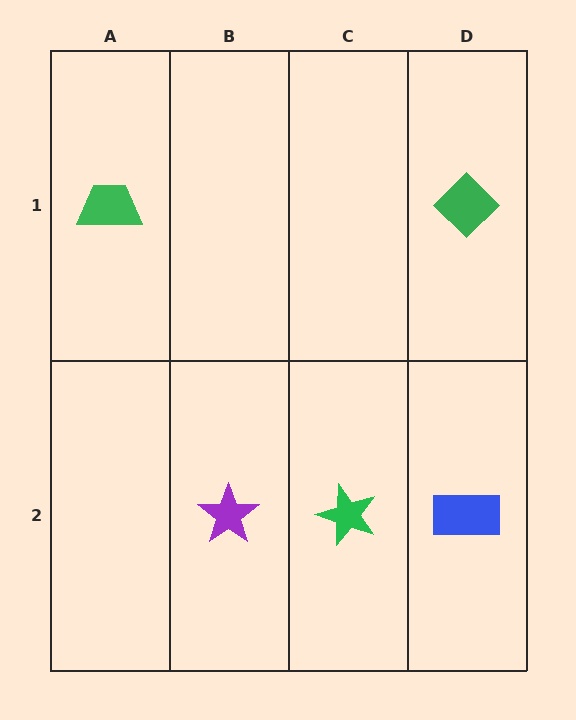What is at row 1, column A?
A green trapezoid.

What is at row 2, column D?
A blue rectangle.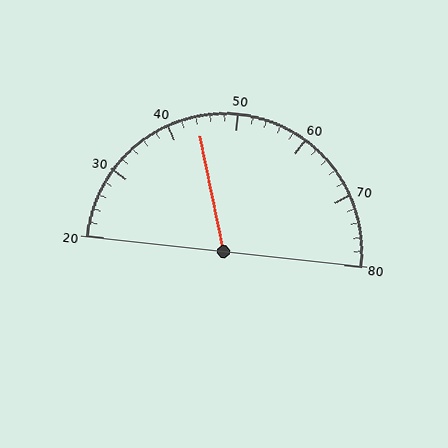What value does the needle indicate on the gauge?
The needle indicates approximately 44.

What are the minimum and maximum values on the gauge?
The gauge ranges from 20 to 80.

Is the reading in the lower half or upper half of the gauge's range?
The reading is in the lower half of the range (20 to 80).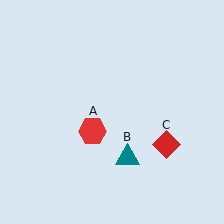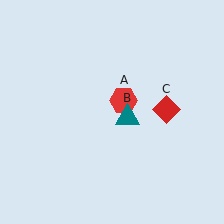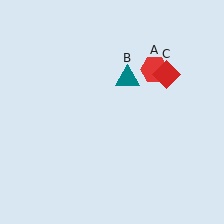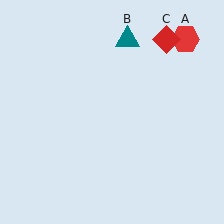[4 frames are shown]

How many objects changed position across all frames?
3 objects changed position: red hexagon (object A), teal triangle (object B), red diamond (object C).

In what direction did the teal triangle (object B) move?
The teal triangle (object B) moved up.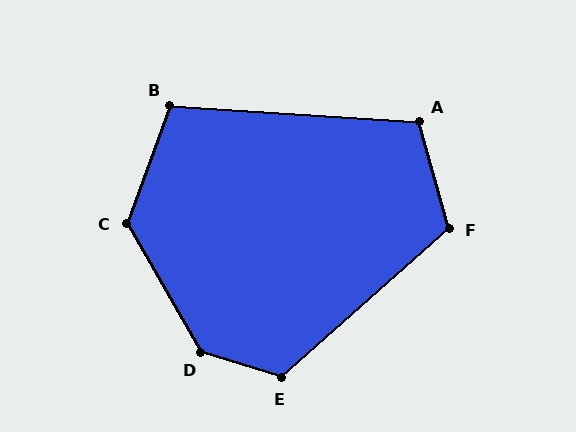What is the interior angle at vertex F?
Approximately 116 degrees (obtuse).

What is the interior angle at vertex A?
Approximately 109 degrees (obtuse).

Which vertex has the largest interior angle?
D, at approximately 138 degrees.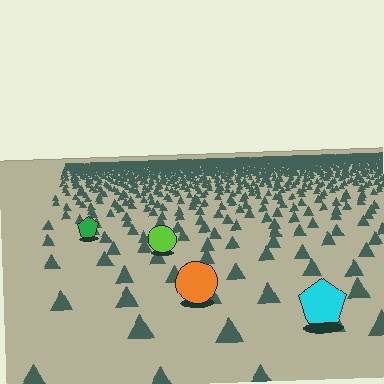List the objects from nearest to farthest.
From nearest to farthest: the cyan pentagon, the orange circle, the lime circle, the green pentagon.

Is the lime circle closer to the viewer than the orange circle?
No. The orange circle is closer — you can tell from the texture gradient: the ground texture is coarser near it.